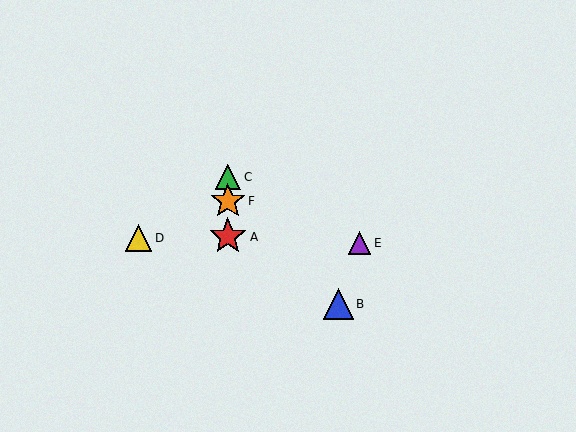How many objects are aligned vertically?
3 objects (A, C, F) are aligned vertically.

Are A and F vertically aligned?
Yes, both are at x≈228.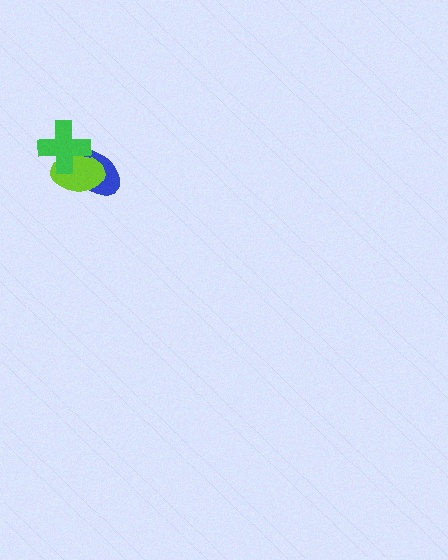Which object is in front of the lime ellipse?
The green cross is in front of the lime ellipse.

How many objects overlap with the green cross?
2 objects overlap with the green cross.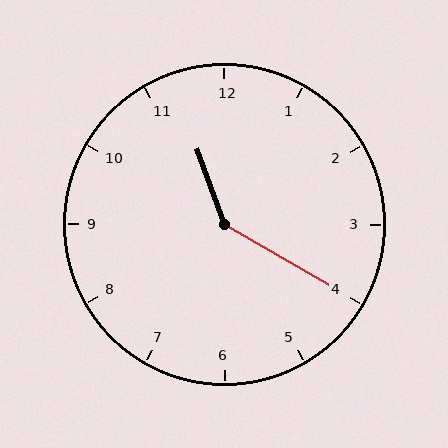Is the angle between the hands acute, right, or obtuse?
It is obtuse.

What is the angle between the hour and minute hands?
Approximately 140 degrees.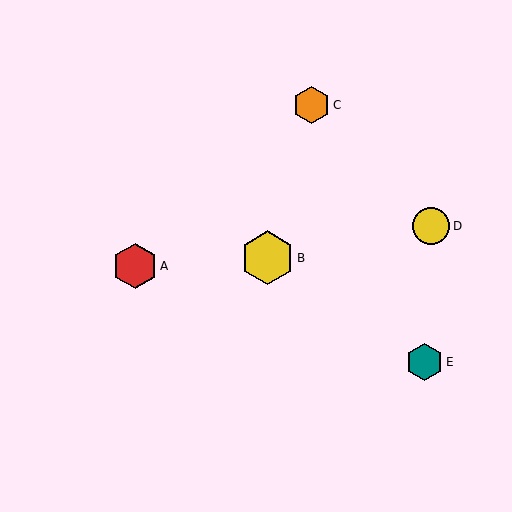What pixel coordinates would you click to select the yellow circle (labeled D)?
Click at (431, 226) to select the yellow circle D.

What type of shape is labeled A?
Shape A is a red hexagon.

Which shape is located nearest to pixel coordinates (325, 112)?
The orange hexagon (labeled C) at (312, 105) is nearest to that location.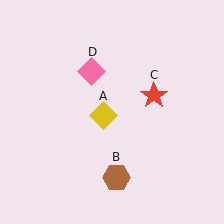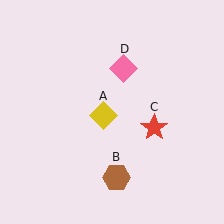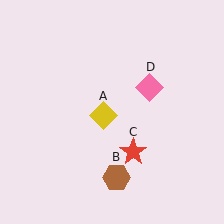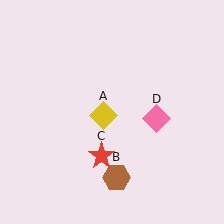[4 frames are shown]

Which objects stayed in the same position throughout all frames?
Yellow diamond (object A) and brown hexagon (object B) remained stationary.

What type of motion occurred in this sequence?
The red star (object C), pink diamond (object D) rotated clockwise around the center of the scene.